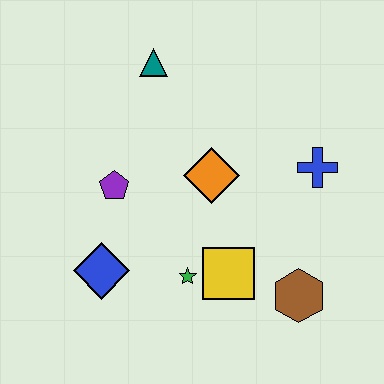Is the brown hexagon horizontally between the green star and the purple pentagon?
No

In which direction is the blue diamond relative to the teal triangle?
The blue diamond is below the teal triangle.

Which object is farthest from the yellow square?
The teal triangle is farthest from the yellow square.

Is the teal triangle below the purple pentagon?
No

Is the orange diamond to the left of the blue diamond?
No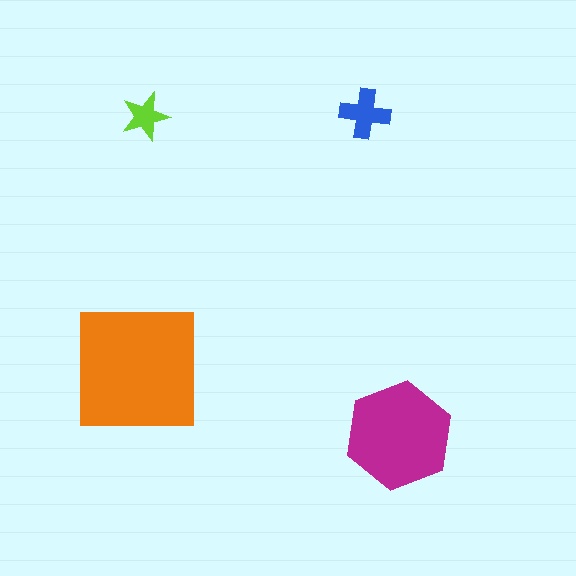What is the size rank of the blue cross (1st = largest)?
3rd.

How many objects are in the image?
There are 4 objects in the image.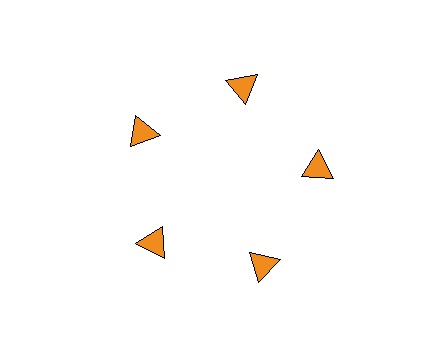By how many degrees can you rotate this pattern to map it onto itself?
The pattern maps onto itself every 72 degrees of rotation.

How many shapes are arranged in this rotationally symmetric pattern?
There are 5 shapes, arranged in 5 groups of 1.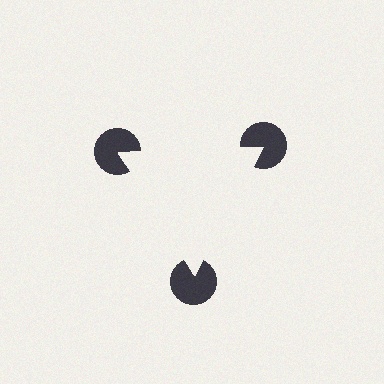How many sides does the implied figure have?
3 sides.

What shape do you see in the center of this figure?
An illusory triangle — its edges are inferred from the aligned wedge cuts in the pac-man discs, not physically drawn.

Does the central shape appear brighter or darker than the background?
It typically appears slightly brighter than the background, even though no actual brightness change is drawn.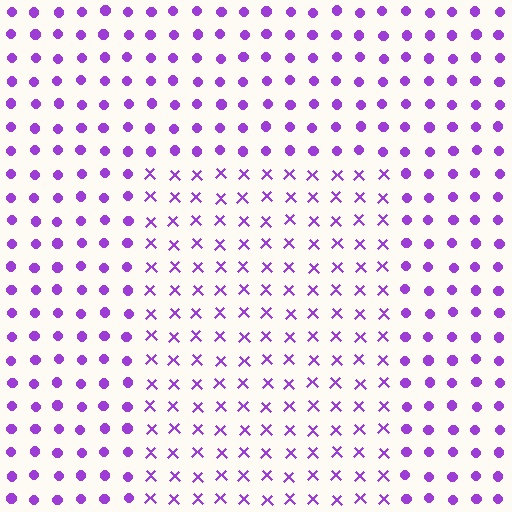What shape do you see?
I see a rectangle.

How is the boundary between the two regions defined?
The boundary is defined by a change in element shape: X marks inside vs. circles outside. All elements share the same color and spacing.